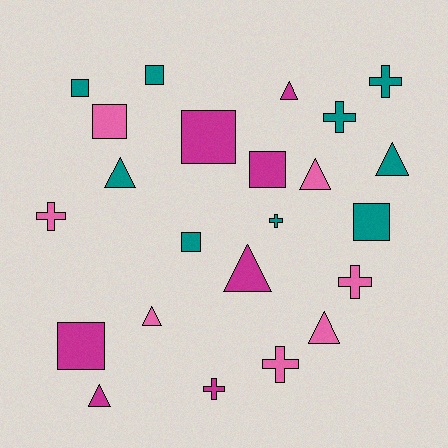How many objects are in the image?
There are 23 objects.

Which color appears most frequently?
Teal, with 9 objects.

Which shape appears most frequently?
Square, with 8 objects.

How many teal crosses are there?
There are 3 teal crosses.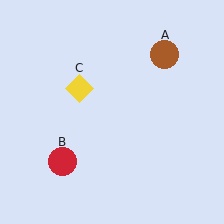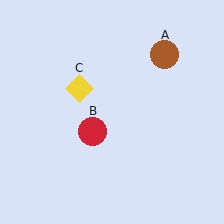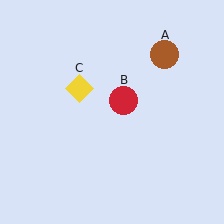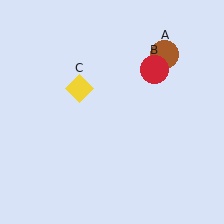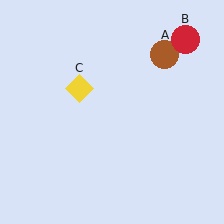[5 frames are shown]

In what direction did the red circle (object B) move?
The red circle (object B) moved up and to the right.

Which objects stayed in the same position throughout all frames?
Brown circle (object A) and yellow diamond (object C) remained stationary.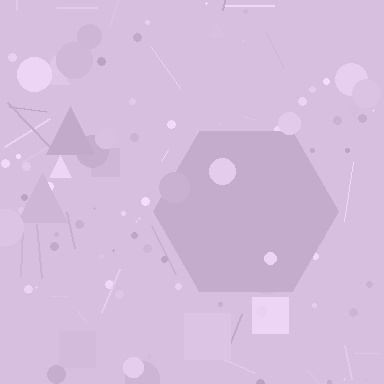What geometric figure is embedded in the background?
A hexagon is embedded in the background.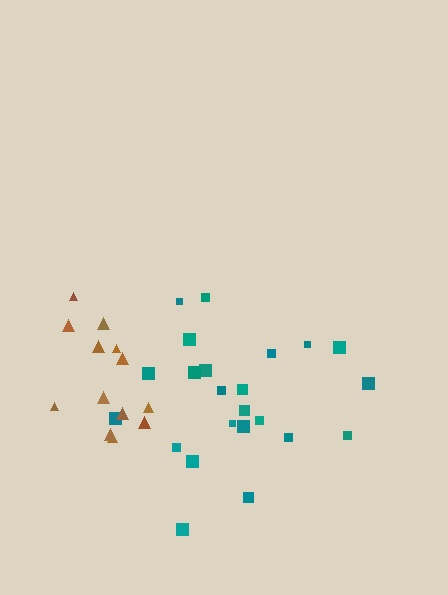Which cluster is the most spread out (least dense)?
Brown.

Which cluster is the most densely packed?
Teal.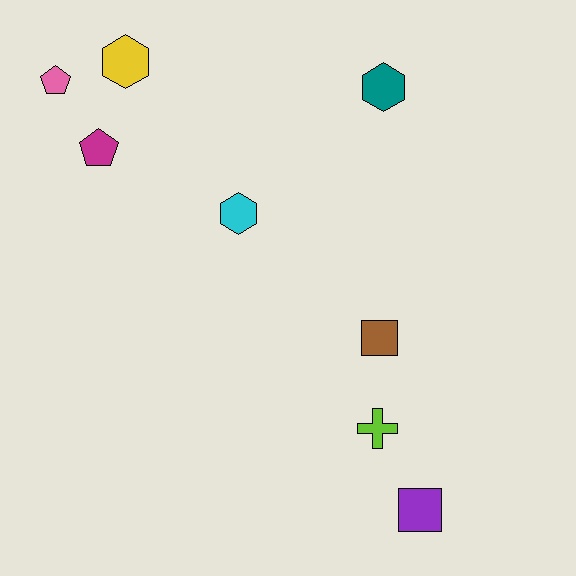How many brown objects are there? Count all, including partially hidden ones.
There is 1 brown object.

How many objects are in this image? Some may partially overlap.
There are 8 objects.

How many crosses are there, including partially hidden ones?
There is 1 cross.